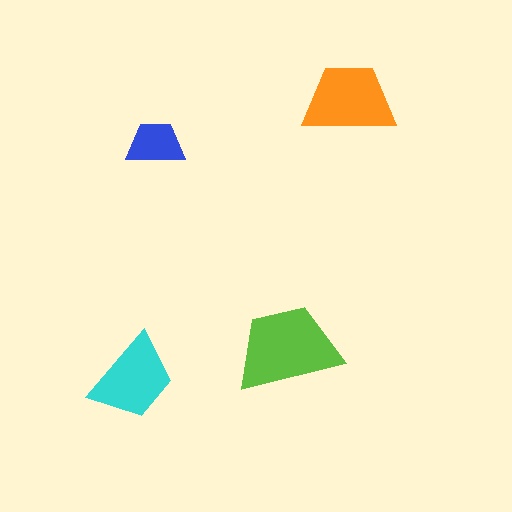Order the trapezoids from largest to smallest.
the lime one, the orange one, the cyan one, the blue one.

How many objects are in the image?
There are 4 objects in the image.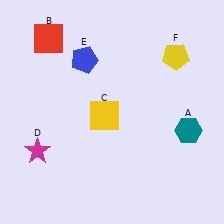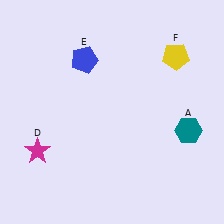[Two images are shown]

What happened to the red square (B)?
The red square (B) was removed in Image 2. It was in the top-left area of Image 1.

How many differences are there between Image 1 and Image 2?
There are 2 differences between the two images.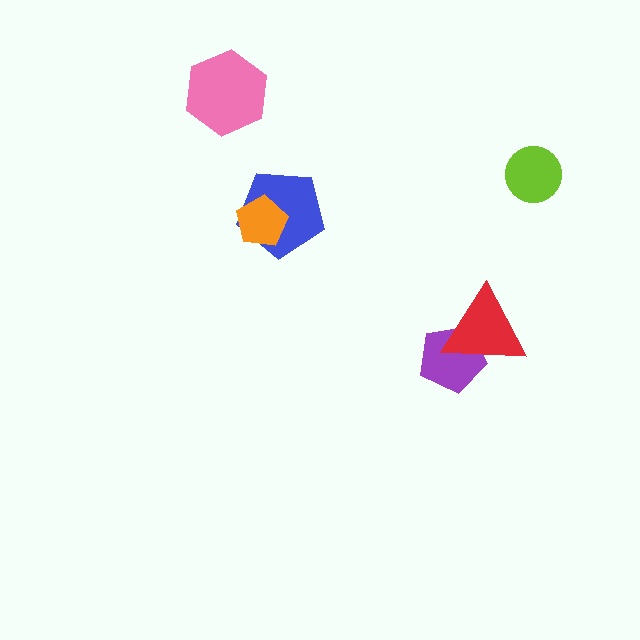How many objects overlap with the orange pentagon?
1 object overlaps with the orange pentagon.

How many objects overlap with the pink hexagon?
0 objects overlap with the pink hexagon.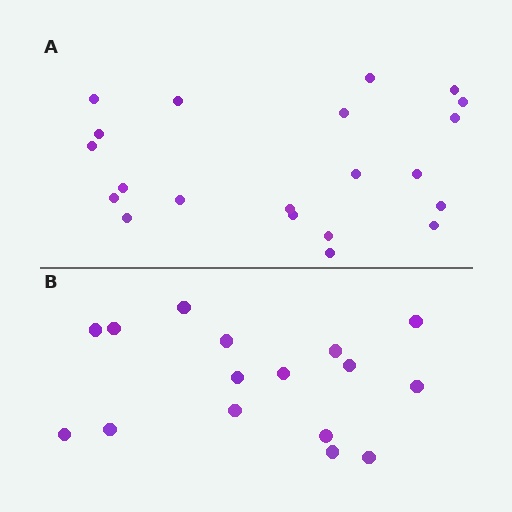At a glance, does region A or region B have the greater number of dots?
Region A (the top region) has more dots.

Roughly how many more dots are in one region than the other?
Region A has about 5 more dots than region B.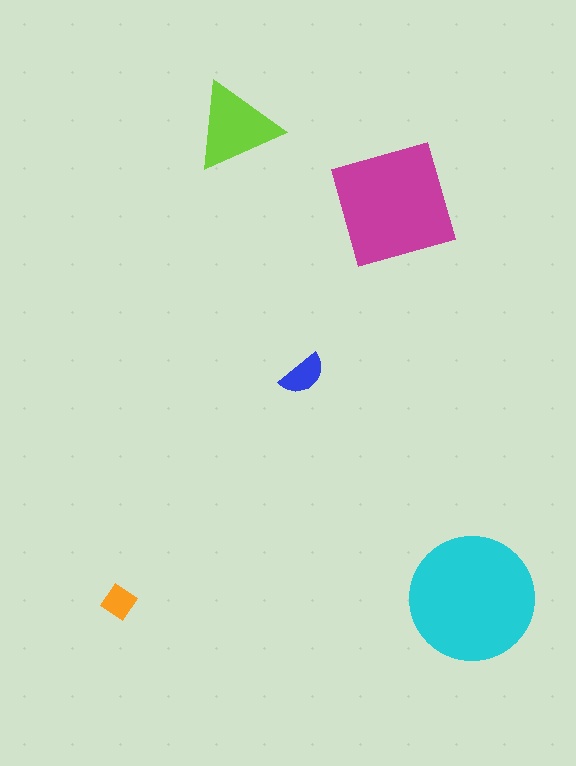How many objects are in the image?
There are 5 objects in the image.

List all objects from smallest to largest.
The orange diamond, the blue semicircle, the lime triangle, the magenta square, the cyan circle.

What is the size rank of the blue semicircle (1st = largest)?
4th.